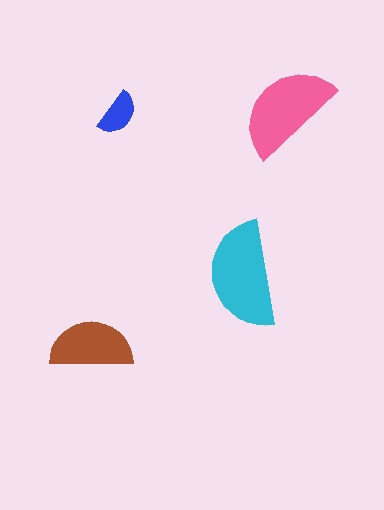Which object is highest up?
The pink semicircle is topmost.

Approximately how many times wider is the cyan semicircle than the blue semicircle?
About 2.5 times wider.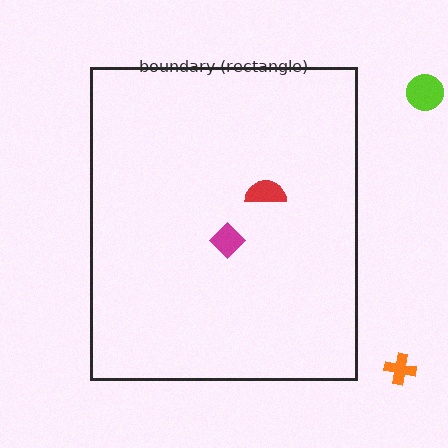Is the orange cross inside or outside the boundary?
Outside.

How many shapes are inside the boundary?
2 inside, 2 outside.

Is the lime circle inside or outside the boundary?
Outside.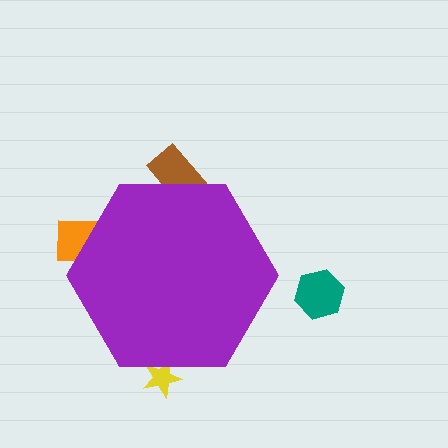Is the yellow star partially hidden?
Yes, the yellow star is partially hidden behind the purple hexagon.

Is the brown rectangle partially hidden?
Yes, the brown rectangle is partially hidden behind the purple hexagon.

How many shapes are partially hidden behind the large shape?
3 shapes are partially hidden.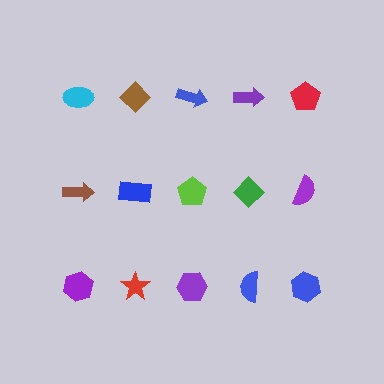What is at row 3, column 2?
A red star.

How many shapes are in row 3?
5 shapes.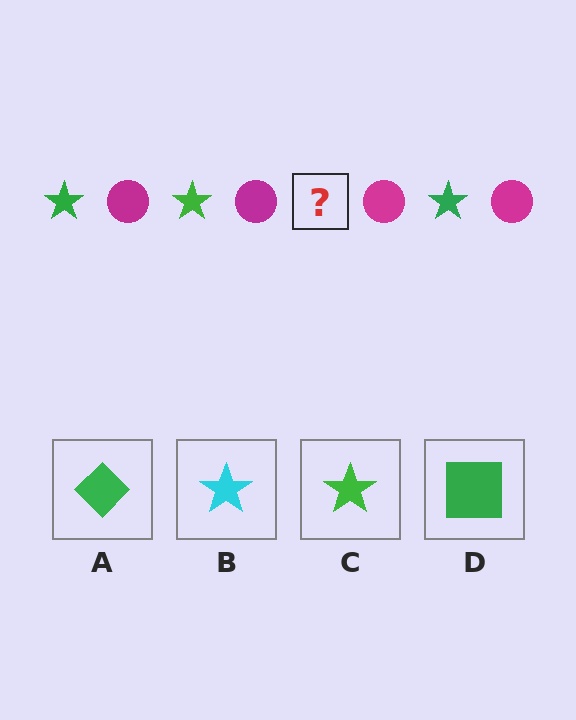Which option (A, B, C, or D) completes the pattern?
C.